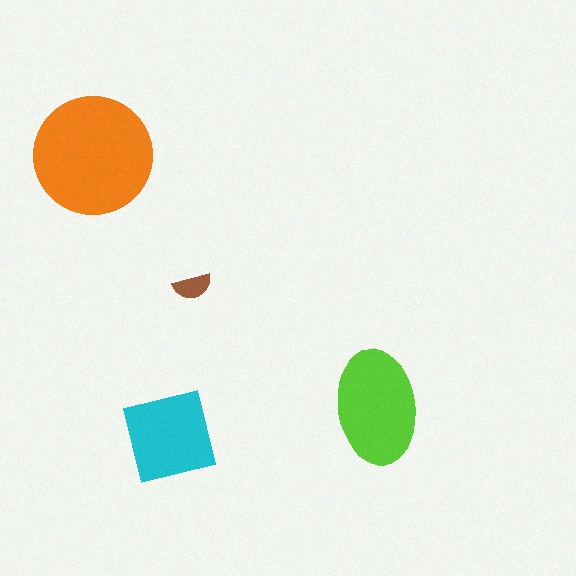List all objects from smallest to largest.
The brown semicircle, the cyan square, the lime ellipse, the orange circle.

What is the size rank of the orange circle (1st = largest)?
1st.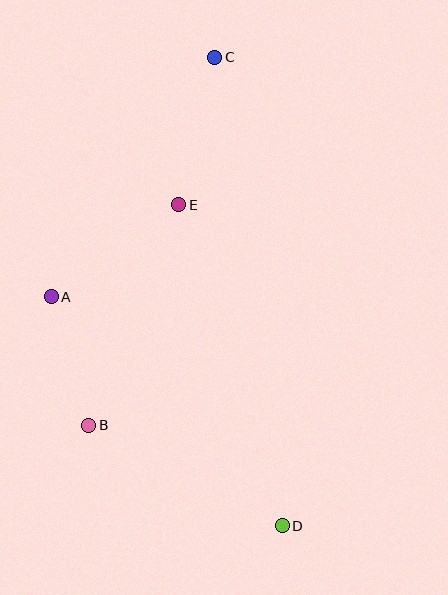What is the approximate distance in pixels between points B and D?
The distance between B and D is approximately 218 pixels.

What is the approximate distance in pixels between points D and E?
The distance between D and E is approximately 337 pixels.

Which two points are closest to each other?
Points A and B are closest to each other.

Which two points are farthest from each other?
Points C and D are farthest from each other.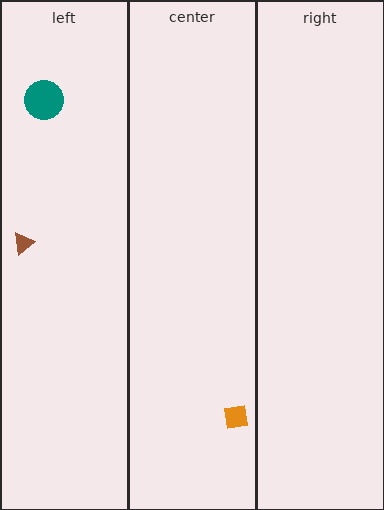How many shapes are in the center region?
1.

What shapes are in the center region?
The orange square.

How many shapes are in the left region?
2.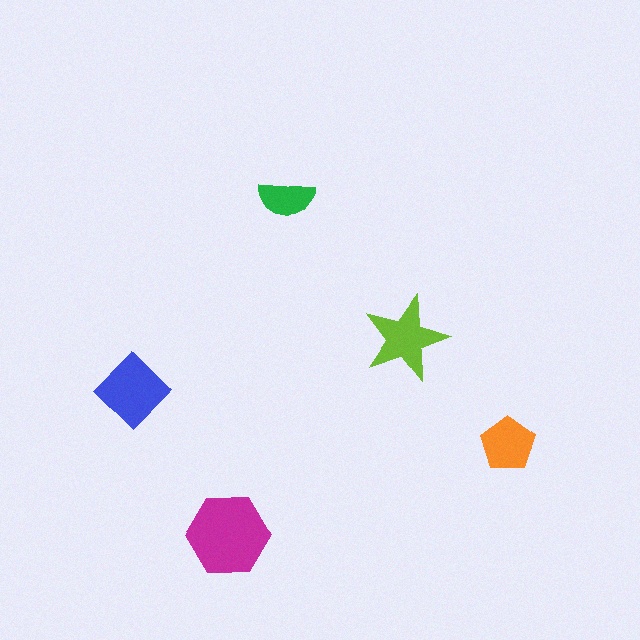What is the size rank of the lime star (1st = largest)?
3rd.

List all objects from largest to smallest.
The magenta hexagon, the blue diamond, the lime star, the orange pentagon, the green semicircle.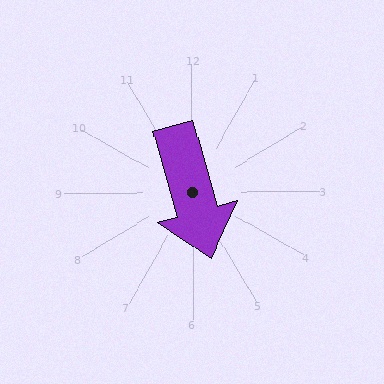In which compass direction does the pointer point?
South.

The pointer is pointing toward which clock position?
Roughly 5 o'clock.